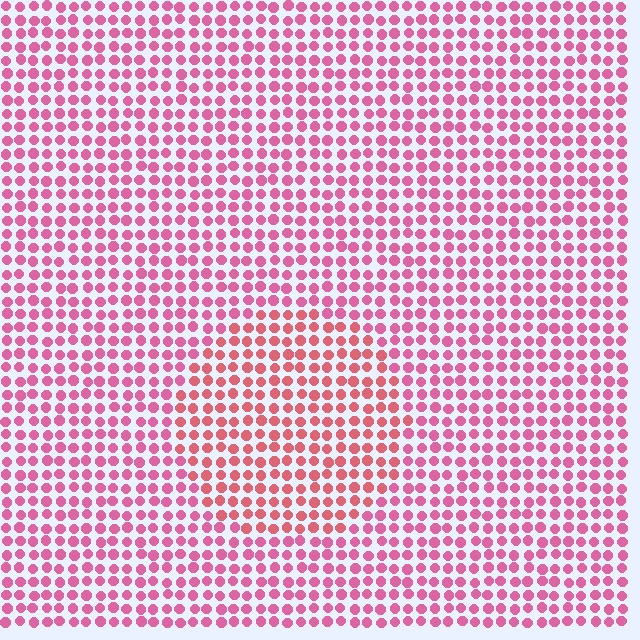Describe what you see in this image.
The image is filled with small pink elements in a uniform arrangement. A circle-shaped region is visible where the elements are tinted to a slightly different hue, forming a subtle color boundary.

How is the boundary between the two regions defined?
The boundary is defined purely by a slight shift in hue (about 23 degrees). Spacing, size, and orientation are identical on both sides.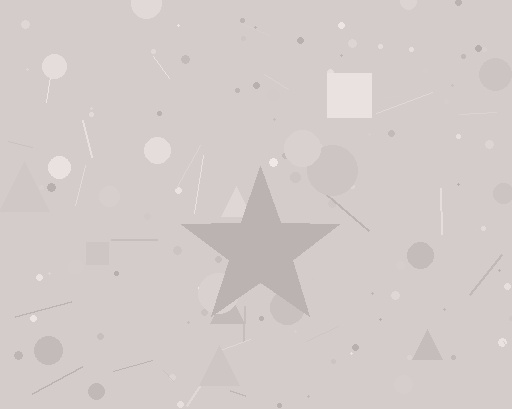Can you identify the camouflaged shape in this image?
The camouflaged shape is a star.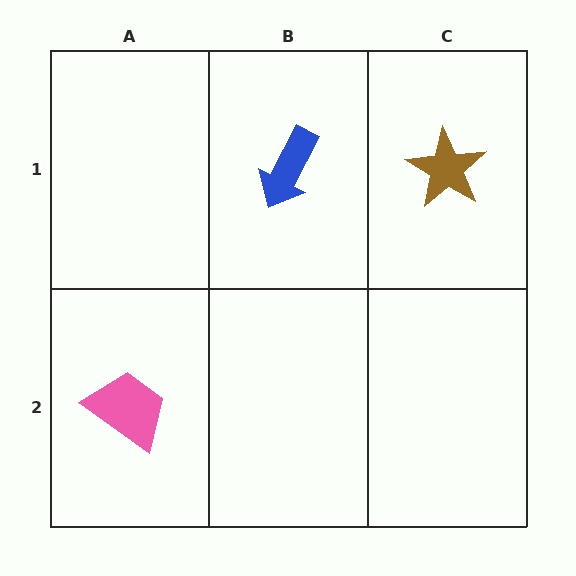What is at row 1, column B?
A blue arrow.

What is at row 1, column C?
A brown star.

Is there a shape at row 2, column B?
No, that cell is empty.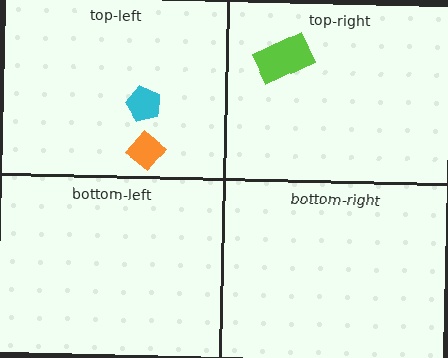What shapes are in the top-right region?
The lime rectangle.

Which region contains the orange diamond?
The top-left region.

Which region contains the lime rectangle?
The top-right region.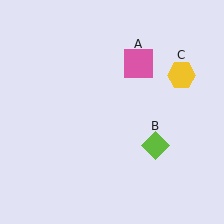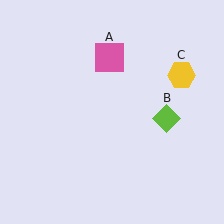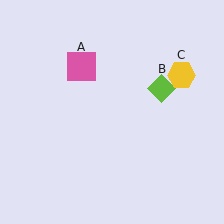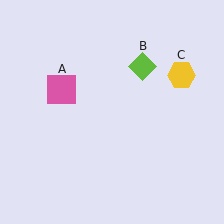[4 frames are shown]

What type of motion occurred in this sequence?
The pink square (object A), lime diamond (object B) rotated counterclockwise around the center of the scene.